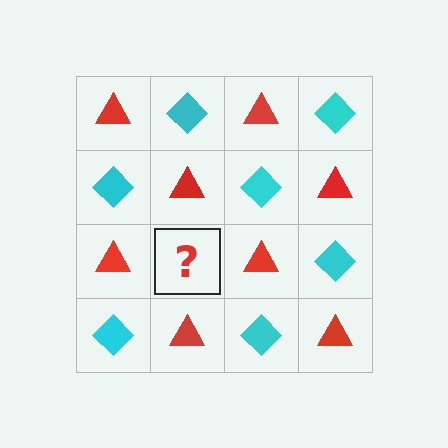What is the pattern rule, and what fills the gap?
The rule is that it alternates red triangle and cyan diamond in a checkerboard pattern. The gap should be filled with a cyan diamond.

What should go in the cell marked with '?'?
The missing cell should contain a cyan diamond.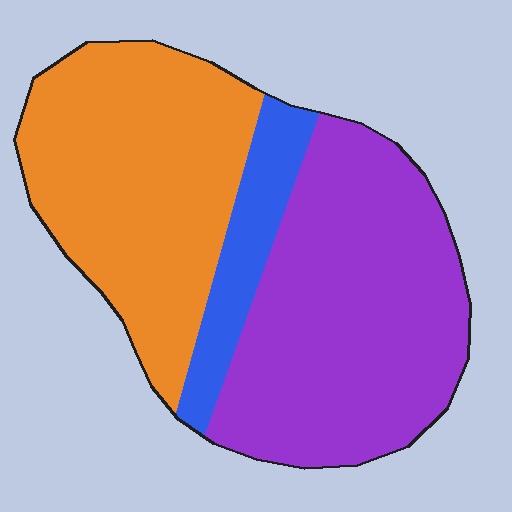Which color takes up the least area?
Blue, at roughly 10%.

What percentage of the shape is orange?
Orange takes up about two fifths (2/5) of the shape.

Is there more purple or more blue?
Purple.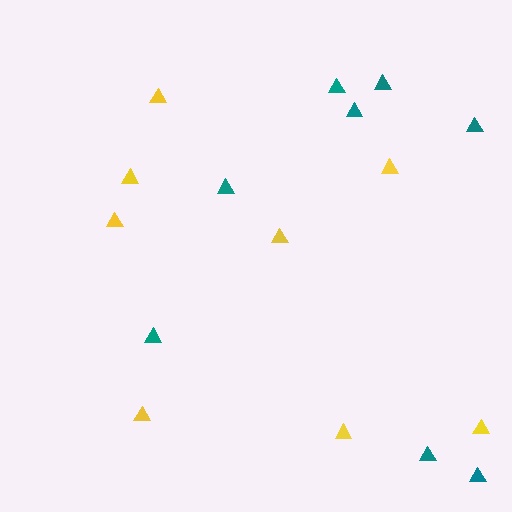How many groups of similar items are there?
There are 2 groups: one group of teal triangles (8) and one group of yellow triangles (8).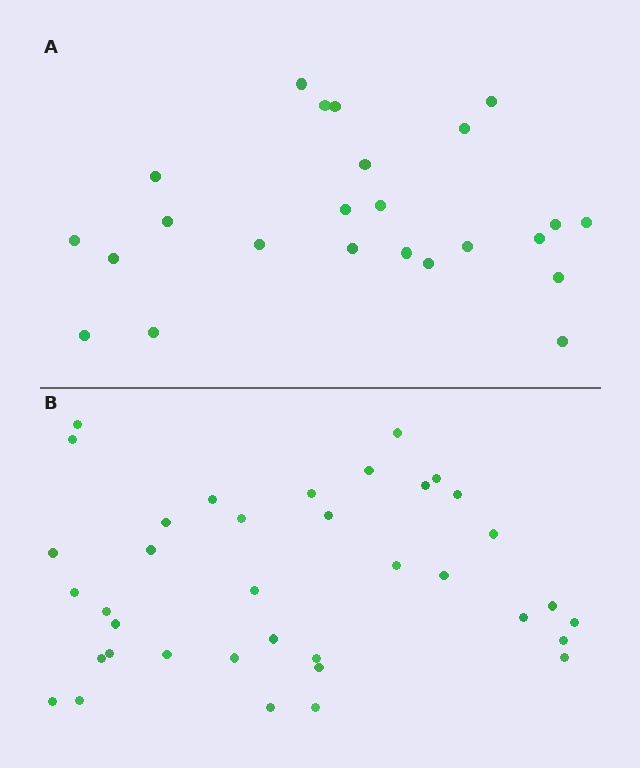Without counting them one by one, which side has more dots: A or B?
Region B (the bottom region) has more dots.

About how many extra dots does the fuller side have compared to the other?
Region B has approximately 15 more dots than region A.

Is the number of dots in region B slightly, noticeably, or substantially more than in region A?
Region B has substantially more. The ratio is roughly 1.5 to 1.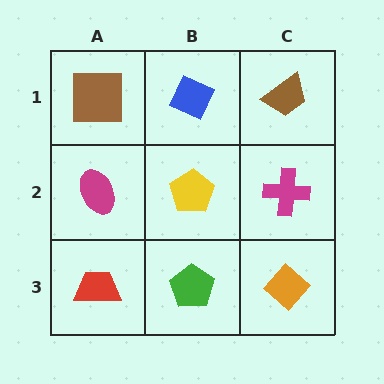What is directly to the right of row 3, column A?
A green pentagon.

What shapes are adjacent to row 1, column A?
A magenta ellipse (row 2, column A), a blue diamond (row 1, column B).